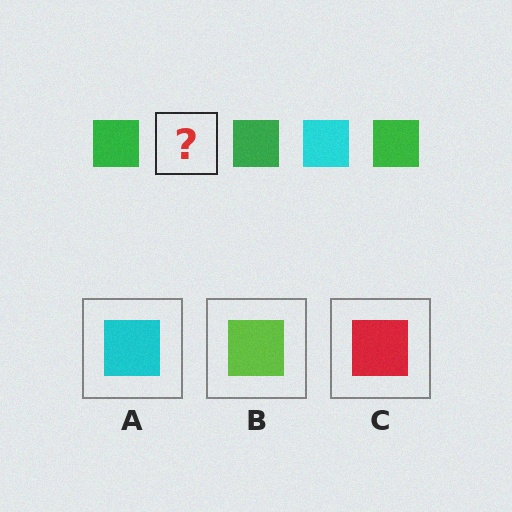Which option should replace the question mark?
Option A.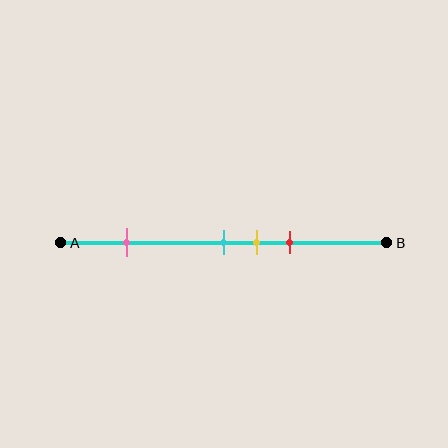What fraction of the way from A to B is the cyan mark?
The cyan mark is approximately 50% (0.5) of the way from A to B.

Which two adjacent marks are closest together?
The cyan and yellow marks are the closest adjacent pair.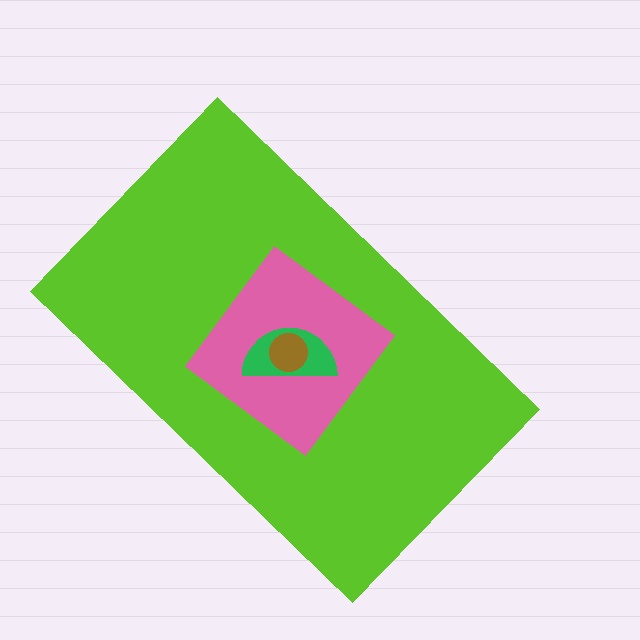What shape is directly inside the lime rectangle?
The pink diamond.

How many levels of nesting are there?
4.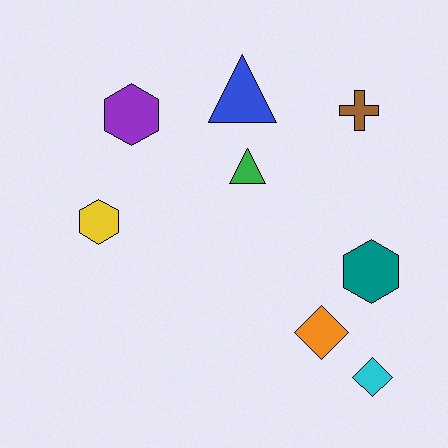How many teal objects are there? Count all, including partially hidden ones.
There is 1 teal object.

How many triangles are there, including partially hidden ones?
There are 2 triangles.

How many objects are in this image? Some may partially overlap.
There are 8 objects.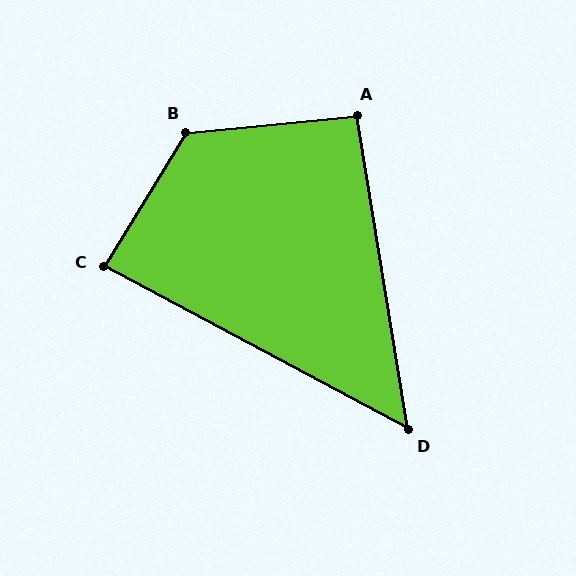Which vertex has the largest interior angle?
B, at approximately 127 degrees.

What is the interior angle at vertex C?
Approximately 86 degrees (approximately right).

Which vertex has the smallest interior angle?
D, at approximately 53 degrees.